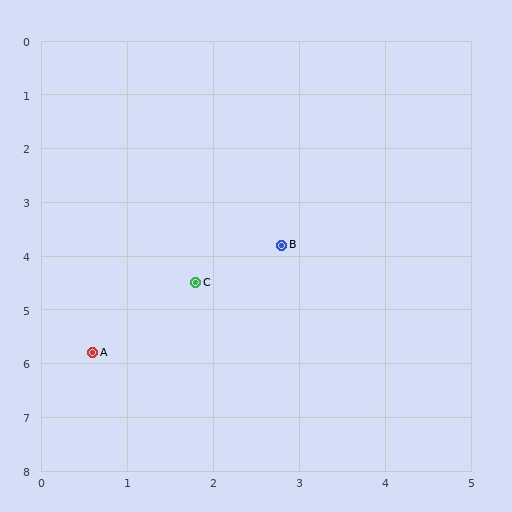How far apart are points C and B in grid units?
Points C and B are about 1.2 grid units apart.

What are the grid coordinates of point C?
Point C is at approximately (1.8, 4.5).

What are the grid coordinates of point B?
Point B is at approximately (2.8, 3.8).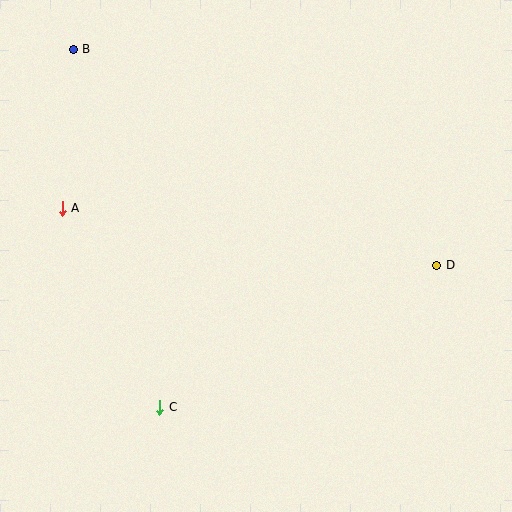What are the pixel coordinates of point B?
Point B is at (73, 49).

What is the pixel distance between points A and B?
The distance between A and B is 160 pixels.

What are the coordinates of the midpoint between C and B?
The midpoint between C and B is at (117, 228).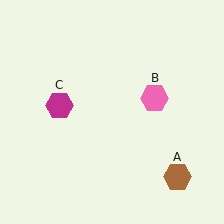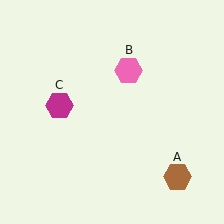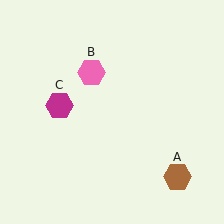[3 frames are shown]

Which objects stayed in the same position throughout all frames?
Brown hexagon (object A) and magenta hexagon (object C) remained stationary.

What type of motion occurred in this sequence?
The pink hexagon (object B) rotated counterclockwise around the center of the scene.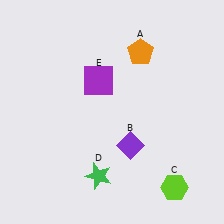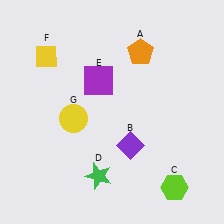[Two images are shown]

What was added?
A yellow diamond (F), a yellow circle (G) were added in Image 2.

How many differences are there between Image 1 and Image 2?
There are 2 differences between the two images.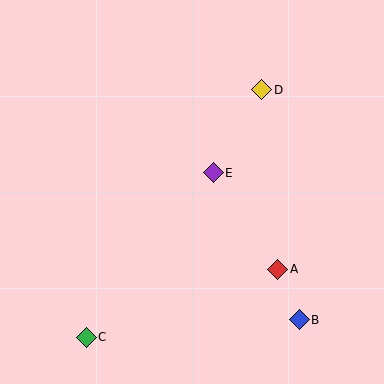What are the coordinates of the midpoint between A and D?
The midpoint between A and D is at (270, 179).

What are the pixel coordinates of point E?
Point E is at (213, 173).